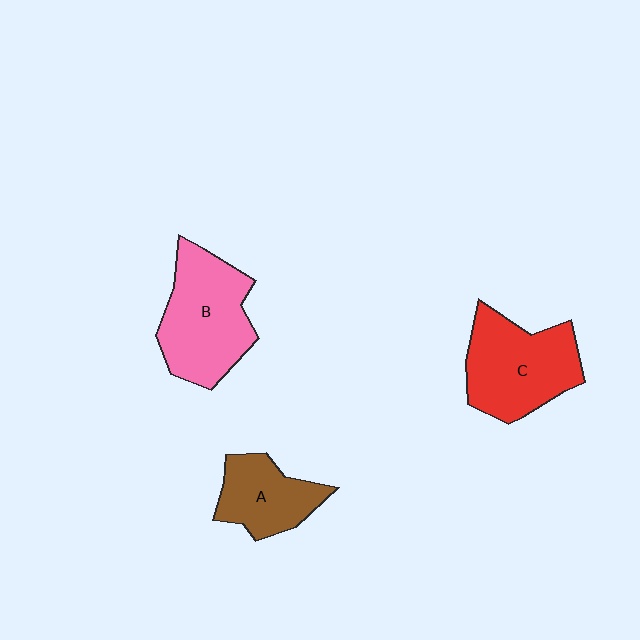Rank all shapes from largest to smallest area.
From largest to smallest: B (pink), C (red), A (brown).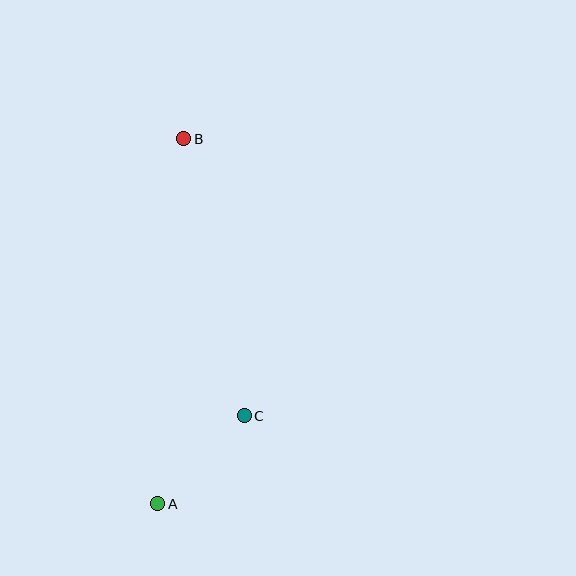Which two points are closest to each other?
Points A and C are closest to each other.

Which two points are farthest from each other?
Points A and B are farthest from each other.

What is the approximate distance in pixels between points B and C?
The distance between B and C is approximately 283 pixels.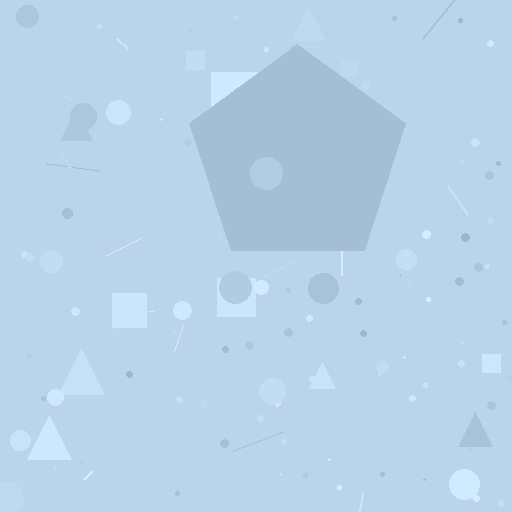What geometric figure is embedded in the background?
A pentagon is embedded in the background.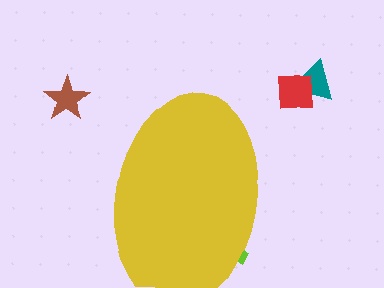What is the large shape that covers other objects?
A yellow ellipse.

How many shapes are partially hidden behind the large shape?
1 shape is partially hidden.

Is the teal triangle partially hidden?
No, the teal triangle is fully visible.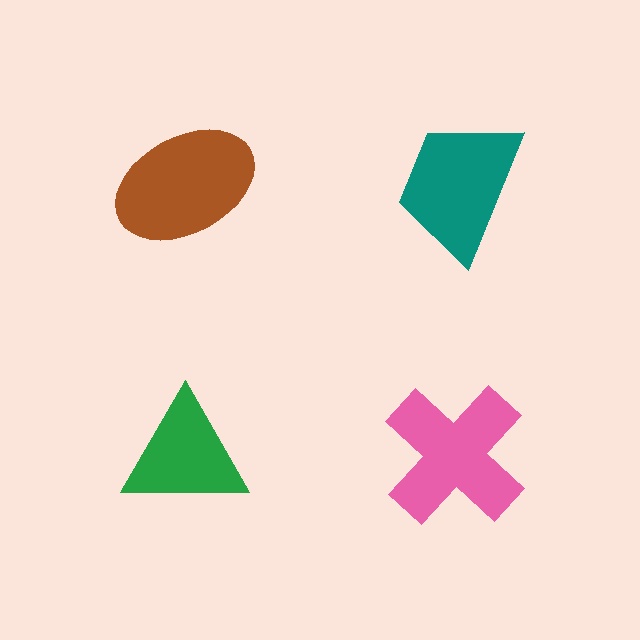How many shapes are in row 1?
2 shapes.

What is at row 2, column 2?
A pink cross.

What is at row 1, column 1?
A brown ellipse.